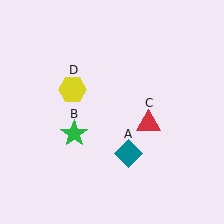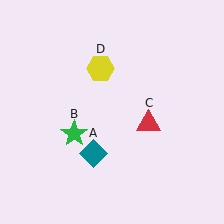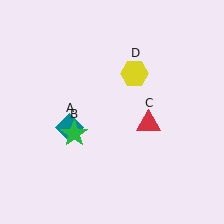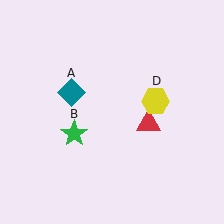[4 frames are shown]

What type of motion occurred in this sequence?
The teal diamond (object A), yellow hexagon (object D) rotated clockwise around the center of the scene.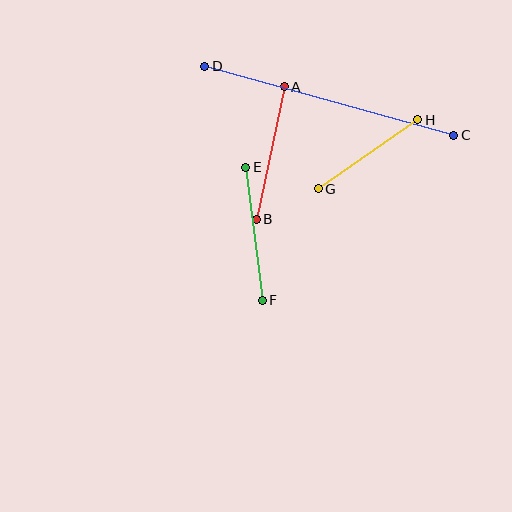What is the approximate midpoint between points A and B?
The midpoint is at approximately (270, 153) pixels.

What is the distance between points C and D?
The distance is approximately 259 pixels.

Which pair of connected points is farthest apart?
Points C and D are farthest apart.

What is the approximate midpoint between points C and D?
The midpoint is at approximately (329, 101) pixels.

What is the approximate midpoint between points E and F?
The midpoint is at approximately (254, 234) pixels.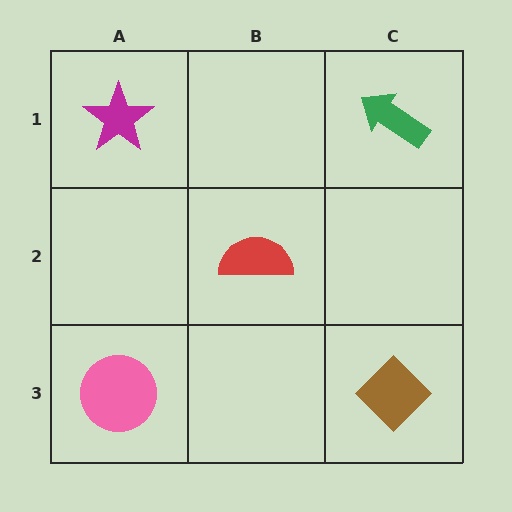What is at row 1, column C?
A green arrow.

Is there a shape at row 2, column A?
No, that cell is empty.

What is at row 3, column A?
A pink circle.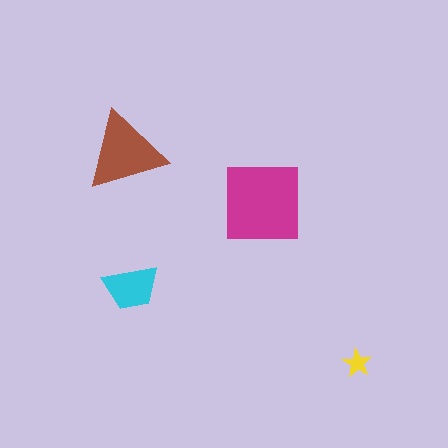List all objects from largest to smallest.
The magenta square, the brown triangle, the cyan trapezoid, the yellow star.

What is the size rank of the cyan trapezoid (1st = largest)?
3rd.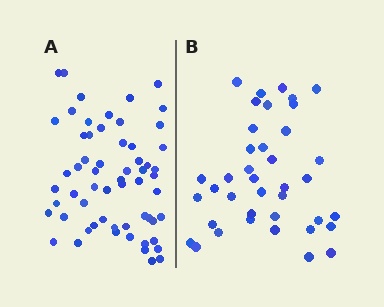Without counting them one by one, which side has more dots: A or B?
Region A (the left region) has more dots.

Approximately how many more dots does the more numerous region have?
Region A has approximately 20 more dots than region B.